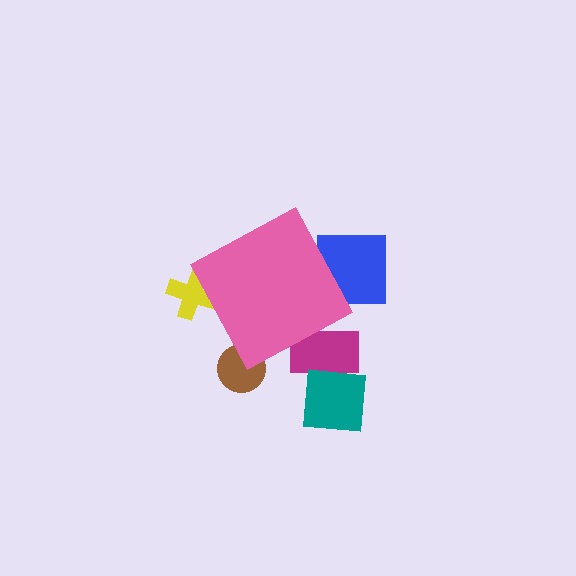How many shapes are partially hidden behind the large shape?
4 shapes are partially hidden.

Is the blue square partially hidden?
Yes, the blue square is partially hidden behind the pink diamond.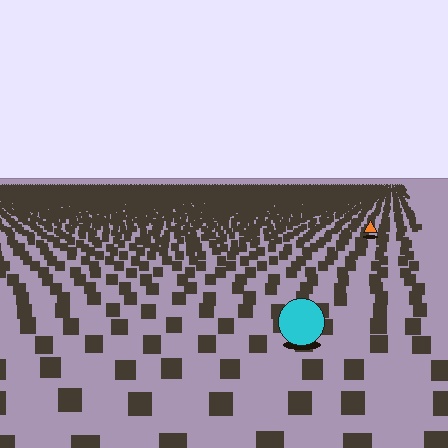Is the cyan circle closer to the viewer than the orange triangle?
Yes. The cyan circle is closer — you can tell from the texture gradient: the ground texture is coarser near it.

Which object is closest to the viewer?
The cyan circle is closest. The texture marks near it are larger and more spread out.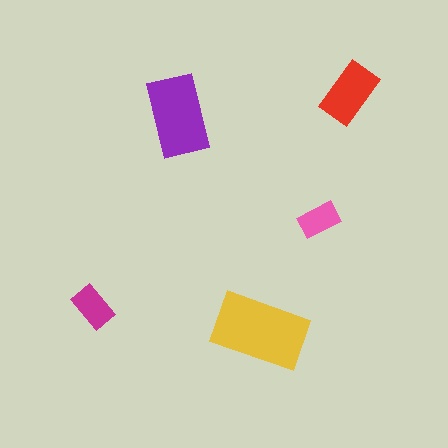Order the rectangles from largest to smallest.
the yellow one, the purple one, the red one, the magenta one, the pink one.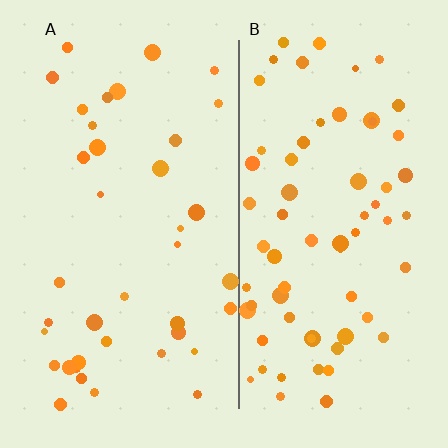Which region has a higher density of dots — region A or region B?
B (the right).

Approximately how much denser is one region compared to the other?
Approximately 1.8× — region B over region A.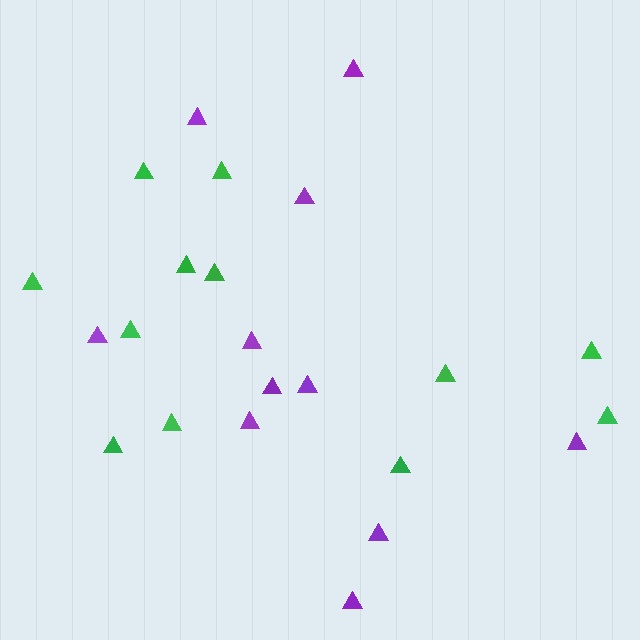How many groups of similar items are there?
There are 2 groups: one group of green triangles (12) and one group of purple triangles (11).